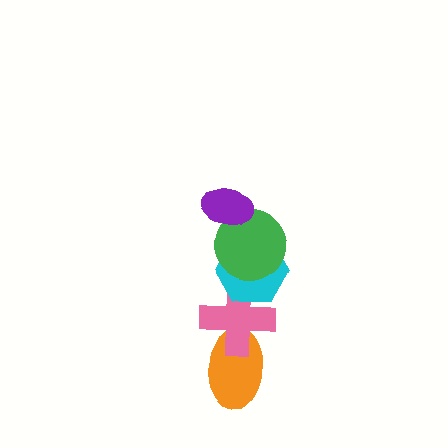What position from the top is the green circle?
The green circle is 2nd from the top.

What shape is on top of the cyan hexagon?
The green circle is on top of the cyan hexagon.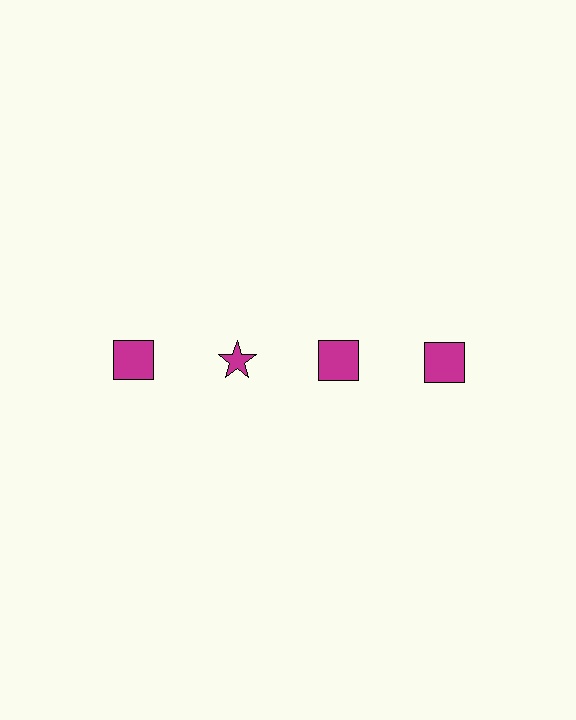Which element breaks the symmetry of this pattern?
The magenta star in the top row, second from left column breaks the symmetry. All other shapes are magenta squares.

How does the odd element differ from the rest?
It has a different shape: star instead of square.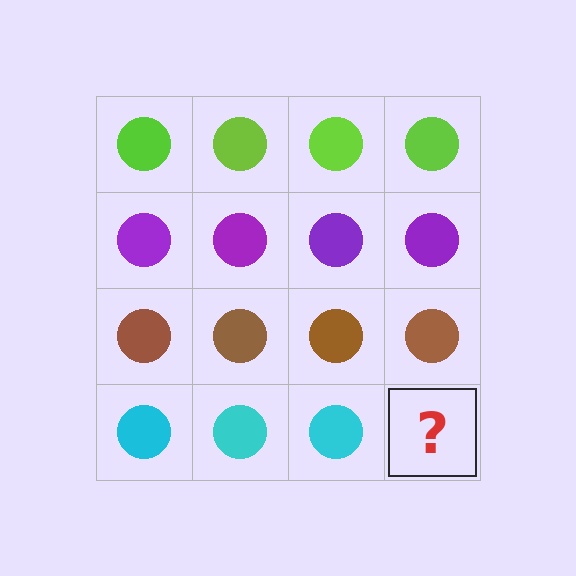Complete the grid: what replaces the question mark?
The question mark should be replaced with a cyan circle.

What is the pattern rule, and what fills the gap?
The rule is that each row has a consistent color. The gap should be filled with a cyan circle.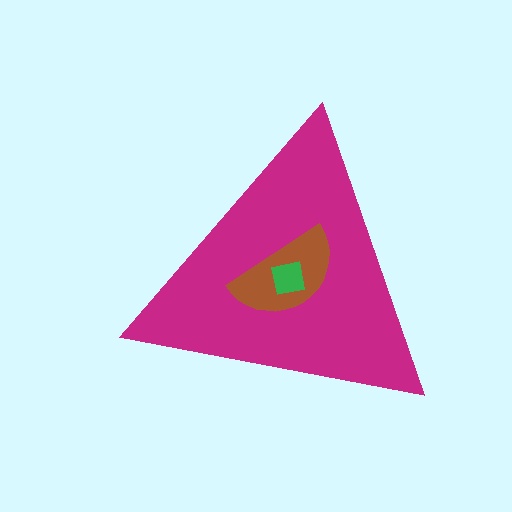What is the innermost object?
The green square.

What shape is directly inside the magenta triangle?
The brown semicircle.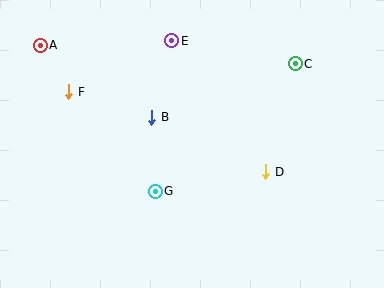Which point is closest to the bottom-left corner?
Point G is closest to the bottom-left corner.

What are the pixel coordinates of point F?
Point F is at (69, 92).